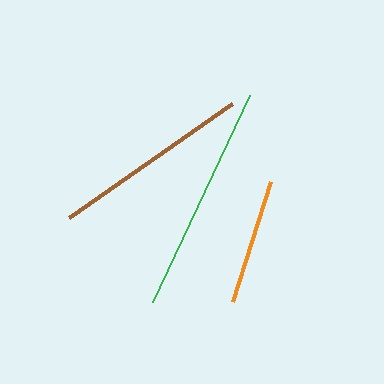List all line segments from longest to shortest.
From longest to shortest: green, brown, orange.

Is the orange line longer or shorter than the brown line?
The brown line is longer than the orange line.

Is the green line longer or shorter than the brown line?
The green line is longer than the brown line.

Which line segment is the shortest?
The orange line is the shortest at approximately 126 pixels.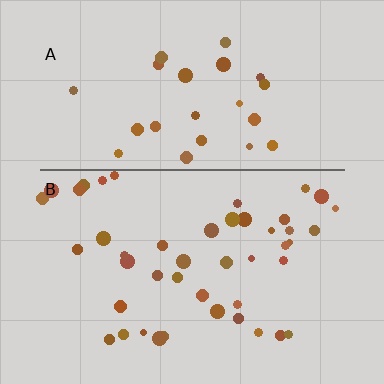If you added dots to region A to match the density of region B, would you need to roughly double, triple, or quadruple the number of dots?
Approximately double.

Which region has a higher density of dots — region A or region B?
B (the bottom).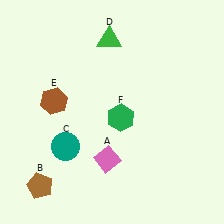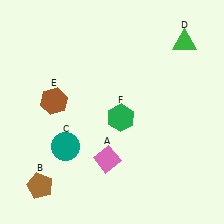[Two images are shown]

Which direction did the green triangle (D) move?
The green triangle (D) moved right.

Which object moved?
The green triangle (D) moved right.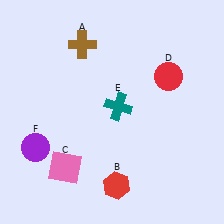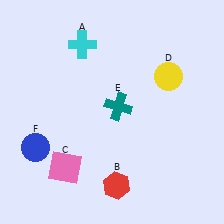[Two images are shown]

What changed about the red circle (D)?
In Image 1, D is red. In Image 2, it changed to yellow.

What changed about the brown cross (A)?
In Image 1, A is brown. In Image 2, it changed to cyan.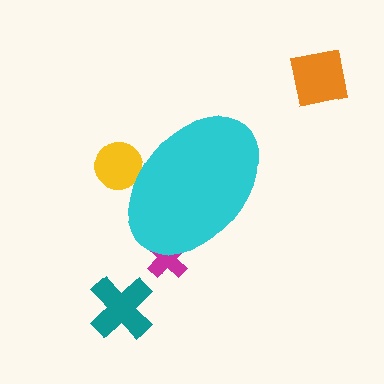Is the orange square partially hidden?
No, the orange square is fully visible.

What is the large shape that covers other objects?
A cyan ellipse.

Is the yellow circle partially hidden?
Yes, the yellow circle is partially hidden behind the cyan ellipse.